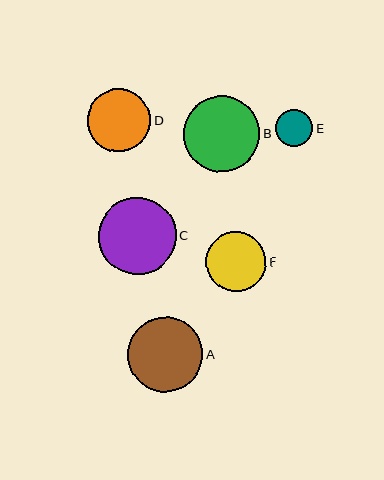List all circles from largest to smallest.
From largest to smallest: C, B, A, D, F, E.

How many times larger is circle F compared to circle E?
Circle F is approximately 1.6 times the size of circle E.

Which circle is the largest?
Circle C is the largest with a size of approximately 77 pixels.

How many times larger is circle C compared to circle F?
Circle C is approximately 1.3 times the size of circle F.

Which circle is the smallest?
Circle E is the smallest with a size of approximately 37 pixels.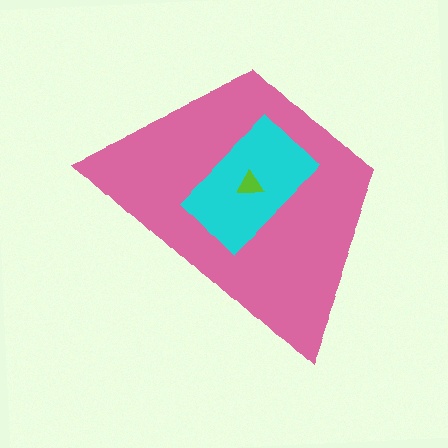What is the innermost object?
The lime triangle.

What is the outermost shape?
The pink trapezoid.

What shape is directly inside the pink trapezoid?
The cyan rectangle.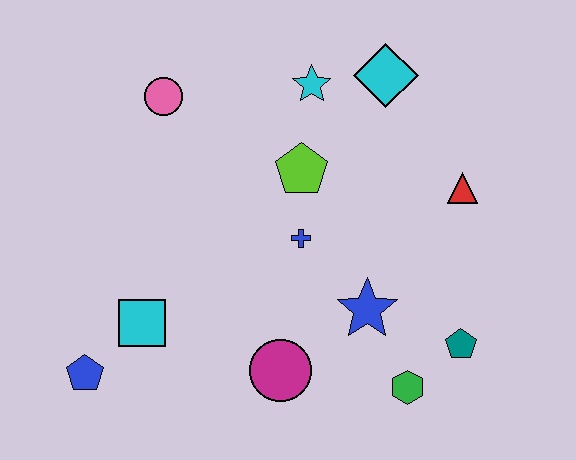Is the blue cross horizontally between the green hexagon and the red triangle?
No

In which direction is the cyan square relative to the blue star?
The cyan square is to the left of the blue star.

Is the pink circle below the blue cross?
No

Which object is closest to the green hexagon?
The teal pentagon is closest to the green hexagon.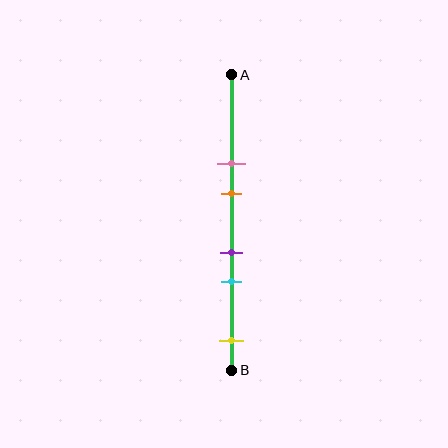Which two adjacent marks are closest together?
The purple and cyan marks are the closest adjacent pair.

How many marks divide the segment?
There are 5 marks dividing the segment.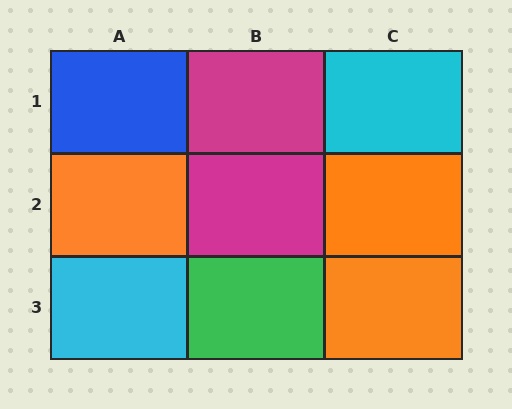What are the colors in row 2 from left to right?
Orange, magenta, orange.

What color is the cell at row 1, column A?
Blue.